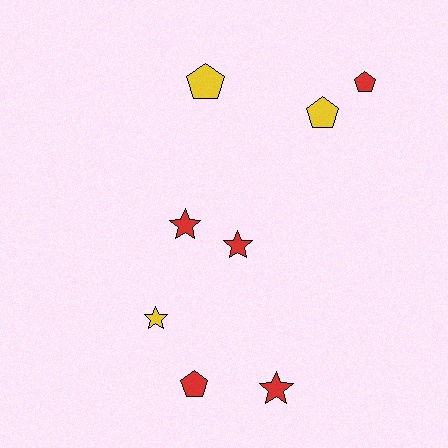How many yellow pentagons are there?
There are 2 yellow pentagons.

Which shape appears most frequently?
Pentagon, with 4 objects.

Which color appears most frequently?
Red, with 5 objects.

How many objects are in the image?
There are 8 objects.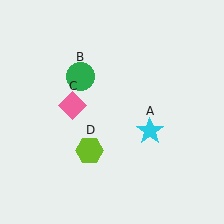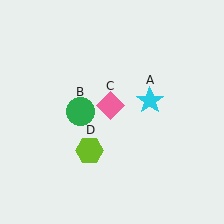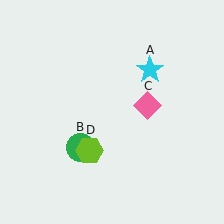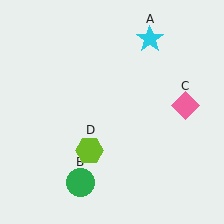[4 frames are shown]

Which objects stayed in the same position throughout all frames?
Lime hexagon (object D) remained stationary.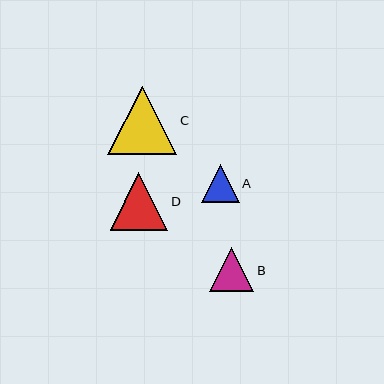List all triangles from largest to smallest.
From largest to smallest: C, D, B, A.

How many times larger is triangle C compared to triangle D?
Triangle C is approximately 1.2 times the size of triangle D.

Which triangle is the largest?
Triangle C is the largest with a size of approximately 69 pixels.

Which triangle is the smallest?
Triangle A is the smallest with a size of approximately 37 pixels.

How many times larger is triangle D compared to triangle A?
Triangle D is approximately 1.5 times the size of triangle A.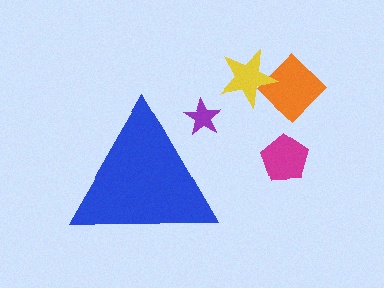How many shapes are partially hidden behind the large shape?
1 shape is partially hidden.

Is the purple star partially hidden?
Yes, the purple star is partially hidden behind the blue triangle.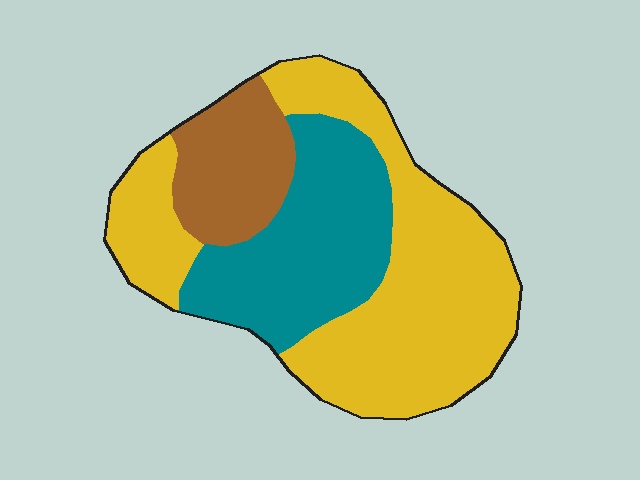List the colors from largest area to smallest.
From largest to smallest: yellow, teal, brown.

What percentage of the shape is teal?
Teal takes up between a sixth and a third of the shape.